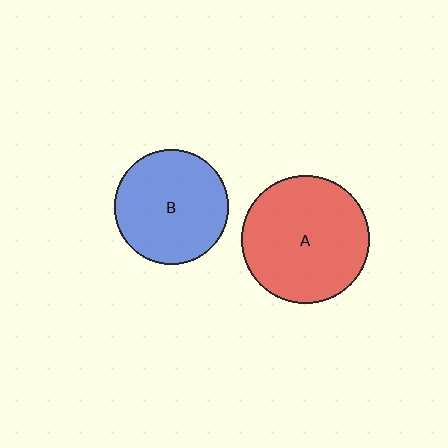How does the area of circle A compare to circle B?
Approximately 1.2 times.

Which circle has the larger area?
Circle A (red).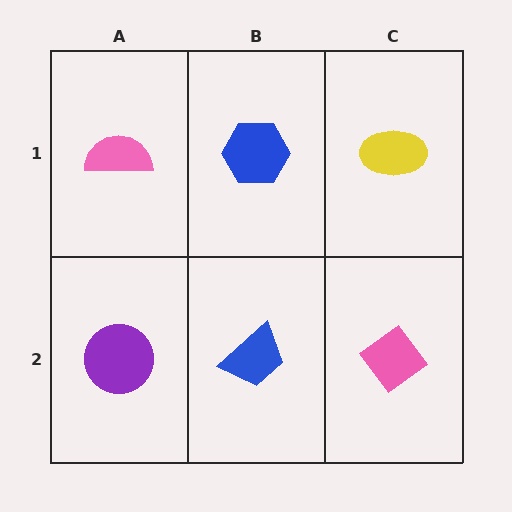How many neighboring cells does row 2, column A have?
2.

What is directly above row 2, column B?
A blue hexagon.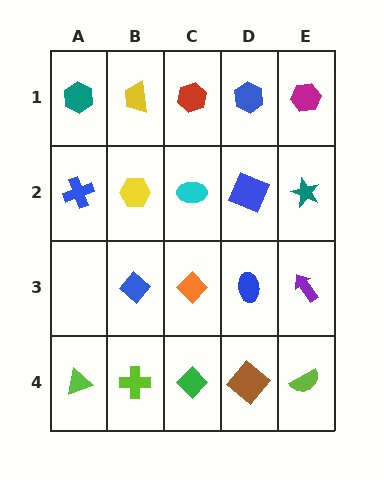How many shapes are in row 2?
5 shapes.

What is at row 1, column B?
A yellow trapezoid.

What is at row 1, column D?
A blue hexagon.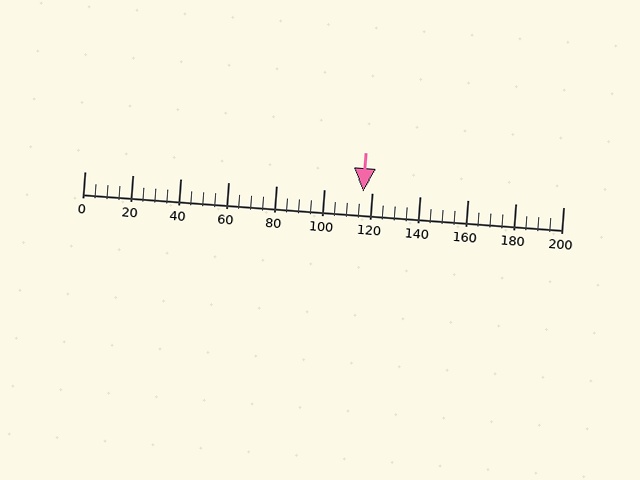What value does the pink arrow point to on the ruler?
The pink arrow points to approximately 116.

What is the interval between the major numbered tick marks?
The major tick marks are spaced 20 units apart.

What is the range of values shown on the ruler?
The ruler shows values from 0 to 200.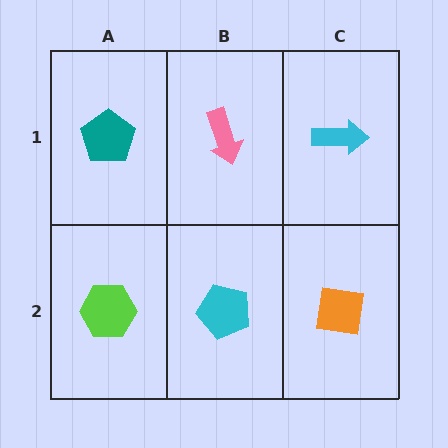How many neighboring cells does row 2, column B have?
3.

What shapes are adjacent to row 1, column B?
A cyan pentagon (row 2, column B), a teal pentagon (row 1, column A), a cyan arrow (row 1, column C).